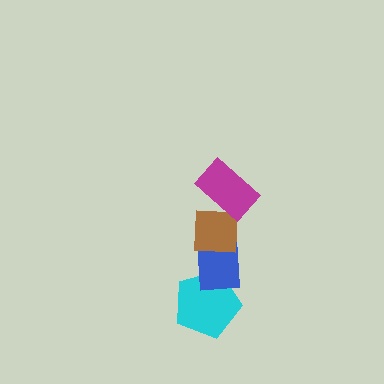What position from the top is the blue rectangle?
The blue rectangle is 3rd from the top.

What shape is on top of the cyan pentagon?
The blue rectangle is on top of the cyan pentagon.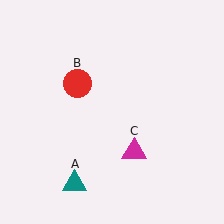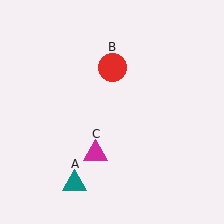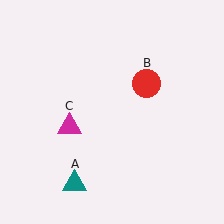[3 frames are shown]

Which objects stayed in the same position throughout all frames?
Teal triangle (object A) remained stationary.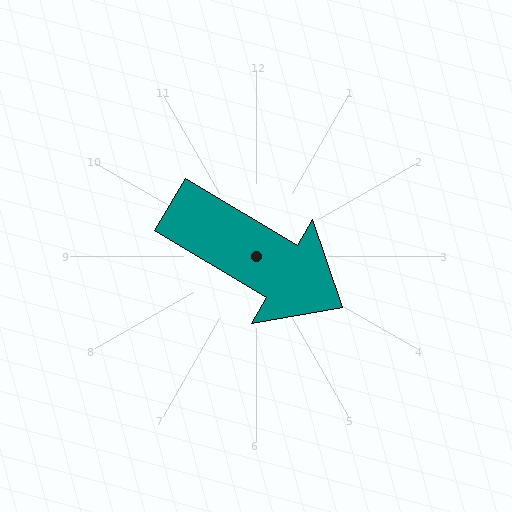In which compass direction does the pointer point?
Southeast.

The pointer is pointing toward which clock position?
Roughly 4 o'clock.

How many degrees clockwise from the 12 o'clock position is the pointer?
Approximately 121 degrees.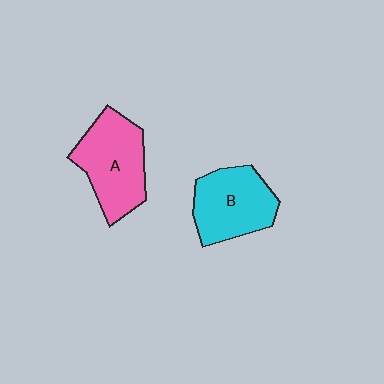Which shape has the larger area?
Shape A (pink).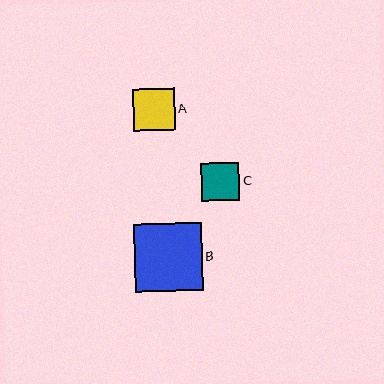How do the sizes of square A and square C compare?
Square A and square C are approximately the same size.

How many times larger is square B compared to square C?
Square B is approximately 1.8 times the size of square C.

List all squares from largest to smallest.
From largest to smallest: B, A, C.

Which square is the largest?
Square B is the largest with a size of approximately 68 pixels.